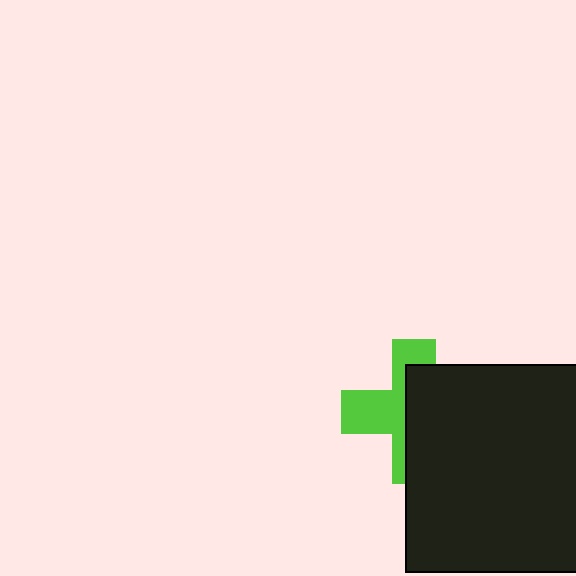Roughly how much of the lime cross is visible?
About half of it is visible (roughly 46%).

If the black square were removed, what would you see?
You would see the complete lime cross.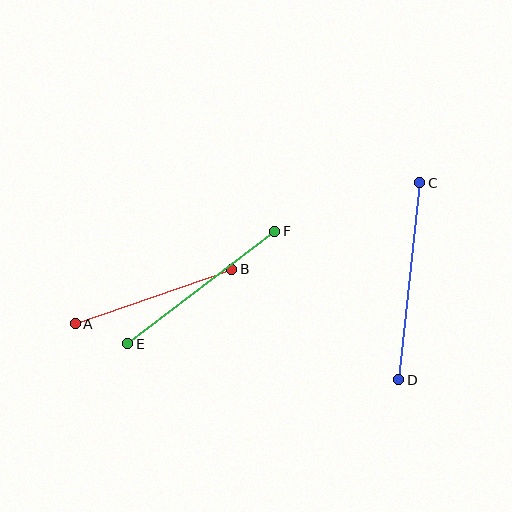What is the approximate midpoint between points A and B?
The midpoint is at approximately (153, 297) pixels.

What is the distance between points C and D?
The distance is approximately 198 pixels.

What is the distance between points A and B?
The distance is approximately 166 pixels.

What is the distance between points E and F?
The distance is approximately 185 pixels.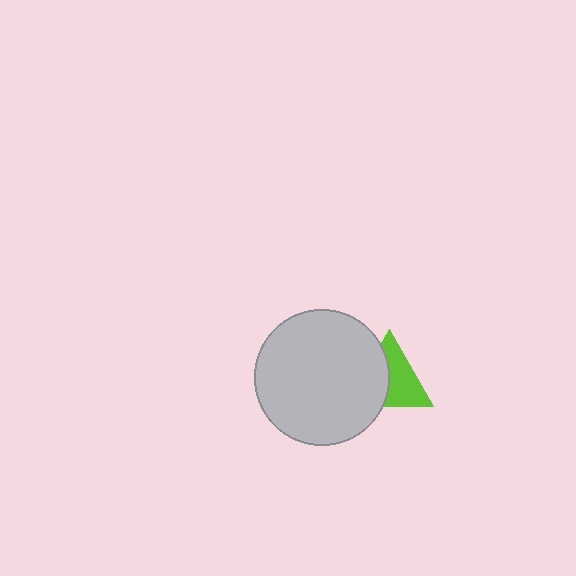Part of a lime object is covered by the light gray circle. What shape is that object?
It is a triangle.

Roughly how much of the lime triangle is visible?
About half of it is visible (roughly 55%).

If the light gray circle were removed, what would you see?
You would see the complete lime triangle.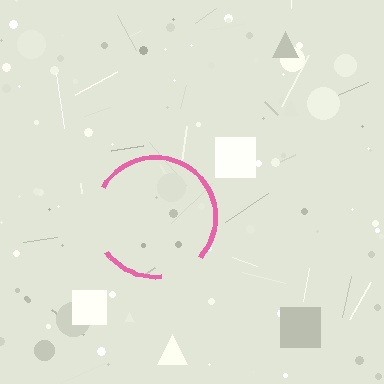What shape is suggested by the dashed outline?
The dashed outline suggests a circle.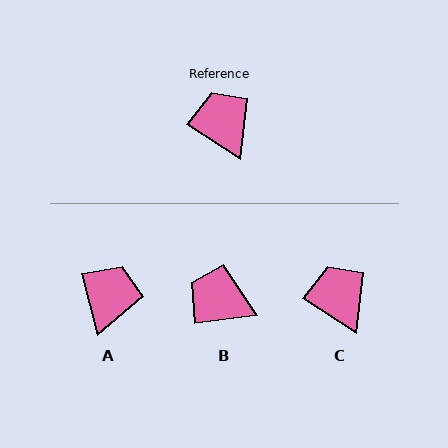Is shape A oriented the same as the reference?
No, it is off by about 43 degrees.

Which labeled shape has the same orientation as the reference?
C.